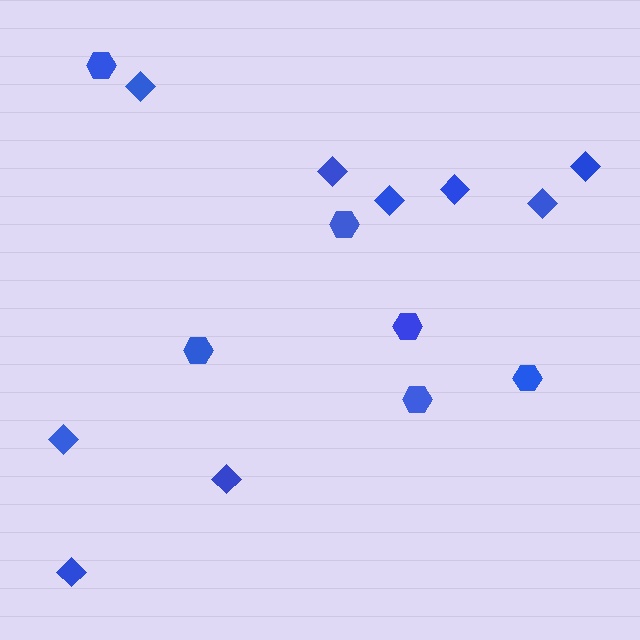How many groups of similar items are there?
There are 2 groups: one group of diamonds (9) and one group of hexagons (6).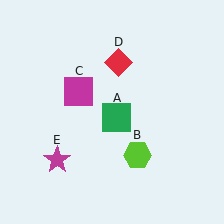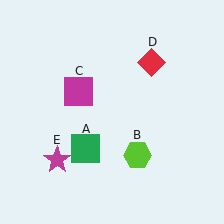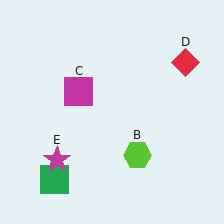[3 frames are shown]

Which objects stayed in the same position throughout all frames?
Lime hexagon (object B) and magenta square (object C) and magenta star (object E) remained stationary.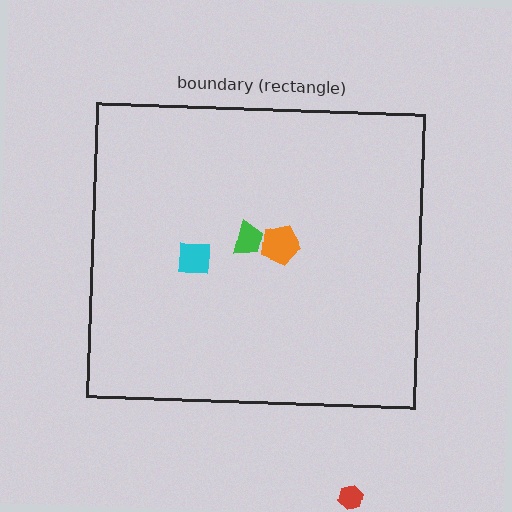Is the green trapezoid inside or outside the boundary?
Inside.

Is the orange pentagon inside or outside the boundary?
Inside.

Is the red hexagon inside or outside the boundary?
Outside.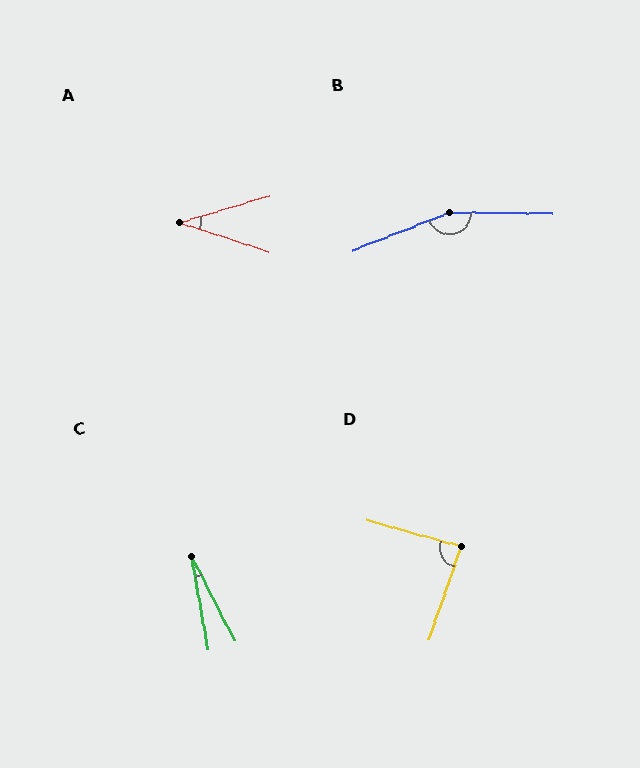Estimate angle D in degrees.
Approximately 87 degrees.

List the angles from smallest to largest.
C (17°), A (35°), D (87°), B (158°).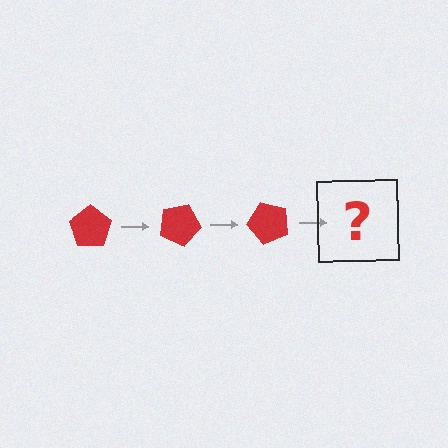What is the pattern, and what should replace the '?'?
The pattern is that the pentagon rotates 25 degrees each step. The '?' should be a red pentagon rotated 75 degrees.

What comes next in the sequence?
The next element should be a red pentagon rotated 75 degrees.